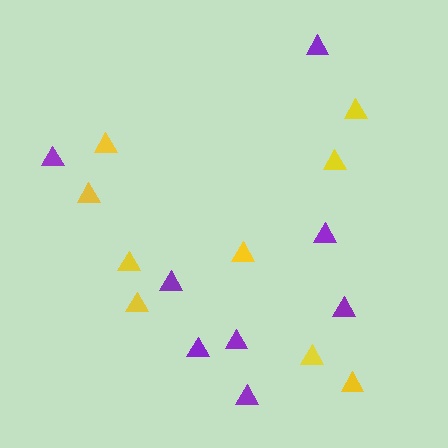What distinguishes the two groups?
There are 2 groups: one group of purple triangles (8) and one group of yellow triangles (9).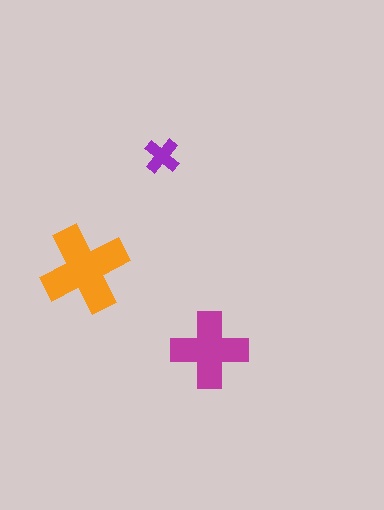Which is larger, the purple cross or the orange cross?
The orange one.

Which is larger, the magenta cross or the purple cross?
The magenta one.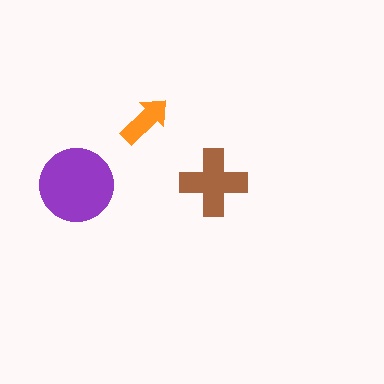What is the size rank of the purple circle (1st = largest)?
1st.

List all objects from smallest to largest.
The orange arrow, the brown cross, the purple circle.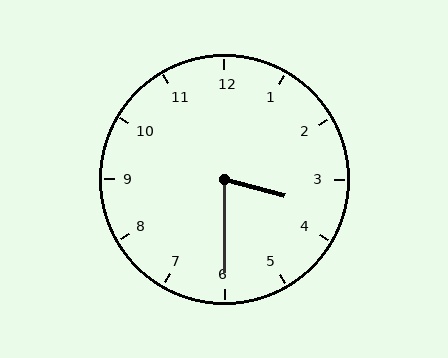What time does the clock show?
3:30.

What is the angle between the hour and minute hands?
Approximately 75 degrees.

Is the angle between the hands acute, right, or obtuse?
It is acute.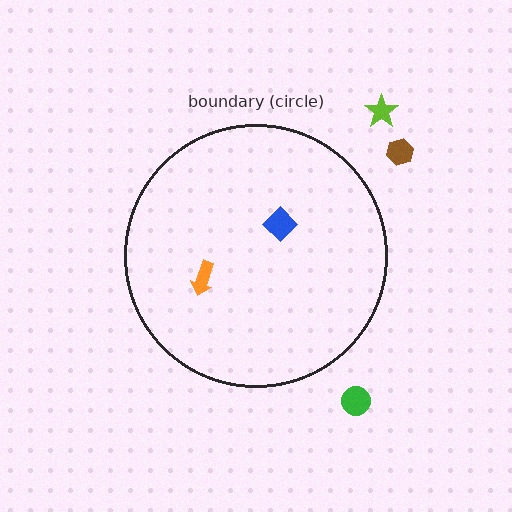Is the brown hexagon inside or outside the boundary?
Outside.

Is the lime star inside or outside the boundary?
Outside.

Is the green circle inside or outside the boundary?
Outside.